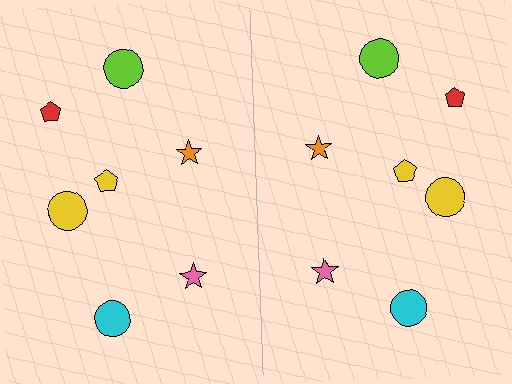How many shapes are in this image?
There are 14 shapes in this image.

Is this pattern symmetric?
Yes, this pattern has bilateral (reflection) symmetry.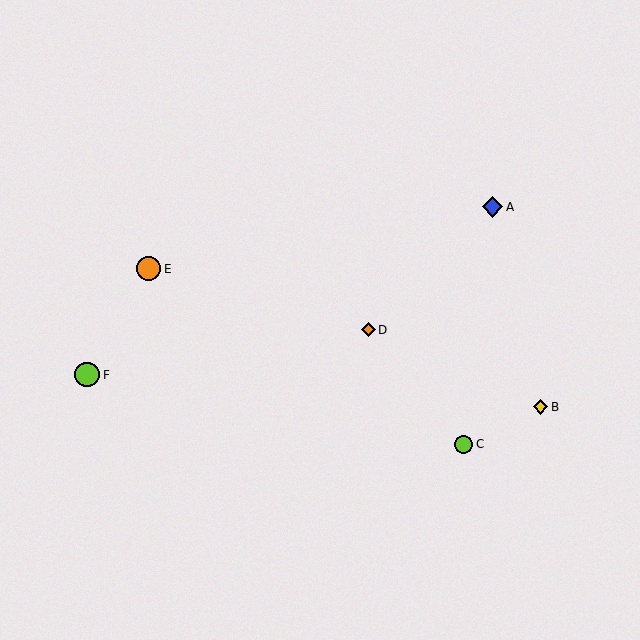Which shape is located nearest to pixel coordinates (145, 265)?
The orange circle (labeled E) at (149, 269) is nearest to that location.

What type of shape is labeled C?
Shape C is a lime circle.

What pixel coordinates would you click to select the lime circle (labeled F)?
Click at (87, 375) to select the lime circle F.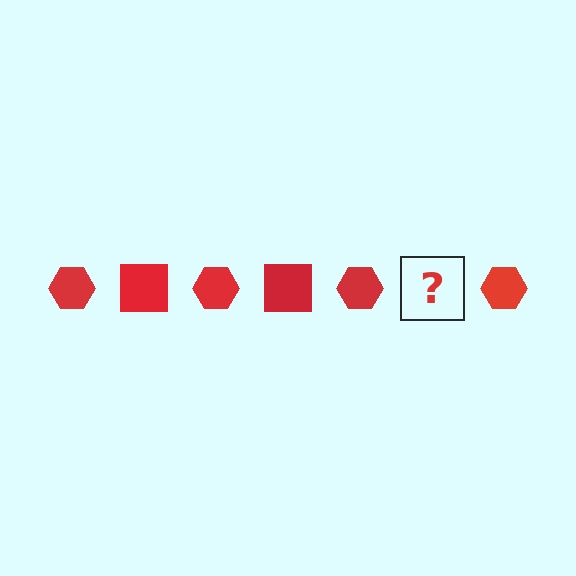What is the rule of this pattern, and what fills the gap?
The rule is that the pattern cycles through hexagon, square shapes in red. The gap should be filled with a red square.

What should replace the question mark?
The question mark should be replaced with a red square.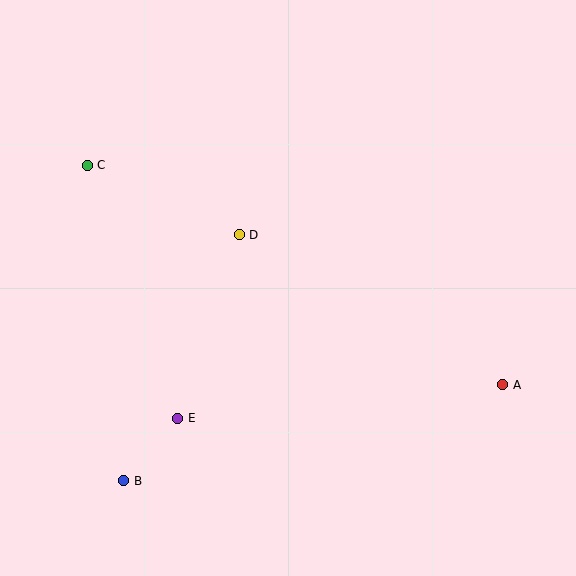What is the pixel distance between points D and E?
The distance between D and E is 194 pixels.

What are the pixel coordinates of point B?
Point B is at (124, 481).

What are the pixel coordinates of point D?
Point D is at (239, 235).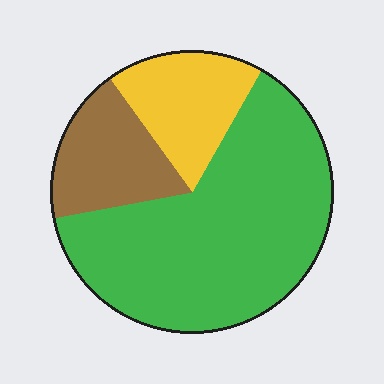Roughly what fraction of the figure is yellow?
Yellow covers around 20% of the figure.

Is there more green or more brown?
Green.